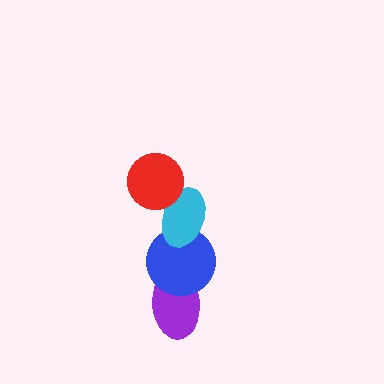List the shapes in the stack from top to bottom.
From top to bottom: the red circle, the cyan ellipse, the blue circle, the purple ellipse.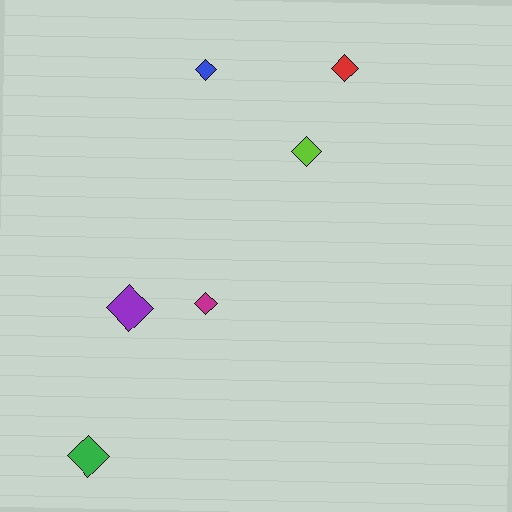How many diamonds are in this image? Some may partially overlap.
There are 6 diamonds.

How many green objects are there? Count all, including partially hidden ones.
There is 1 green object.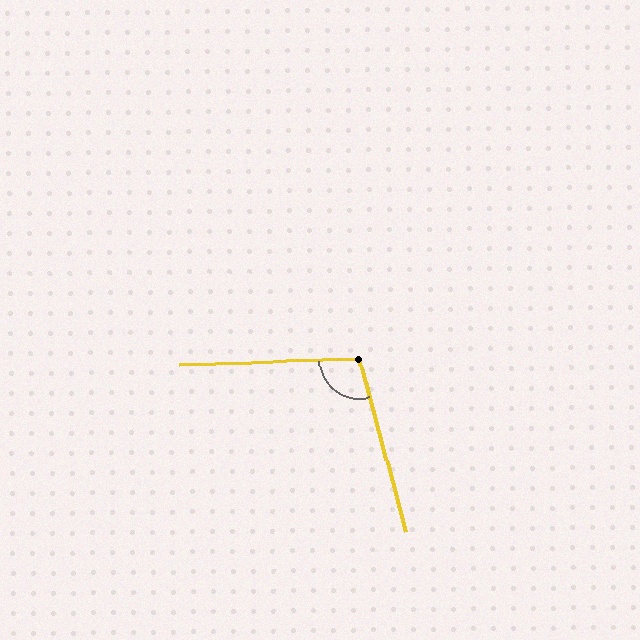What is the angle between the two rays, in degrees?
Approximately 103 degrees.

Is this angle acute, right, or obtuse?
It is obtuse.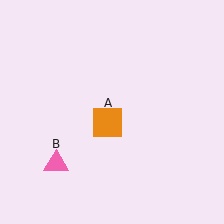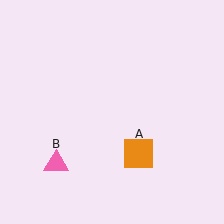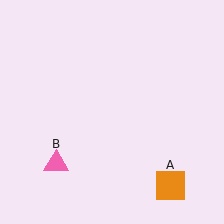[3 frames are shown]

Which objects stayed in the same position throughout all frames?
Pink triangle (object B) remained stationary.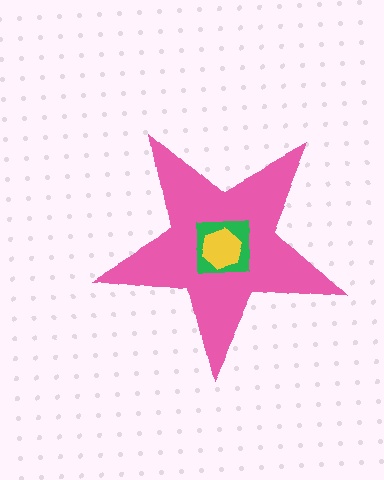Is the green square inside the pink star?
Yes.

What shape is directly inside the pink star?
The green square.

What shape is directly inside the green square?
The yellow hexagon.